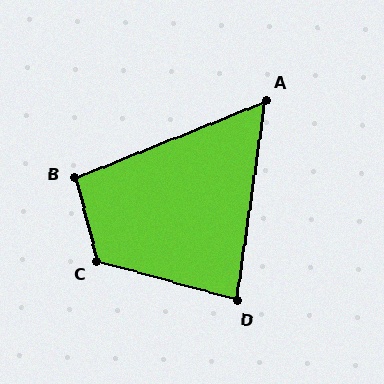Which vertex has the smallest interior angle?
A, at approximately 60 degrees.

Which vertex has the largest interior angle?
C, at approximately 120 degrees.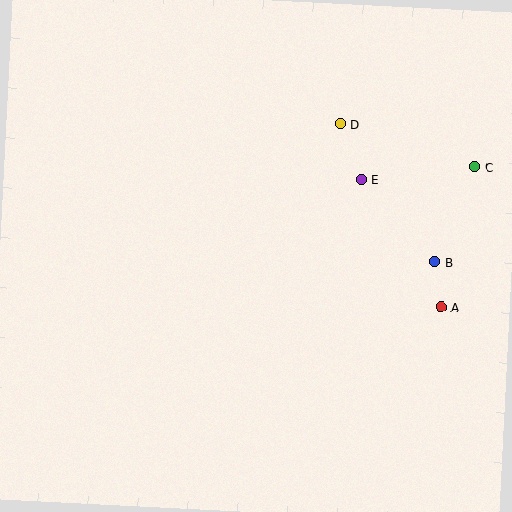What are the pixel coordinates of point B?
Point B is at (435, 262).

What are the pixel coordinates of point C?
Point C is at (474, 167).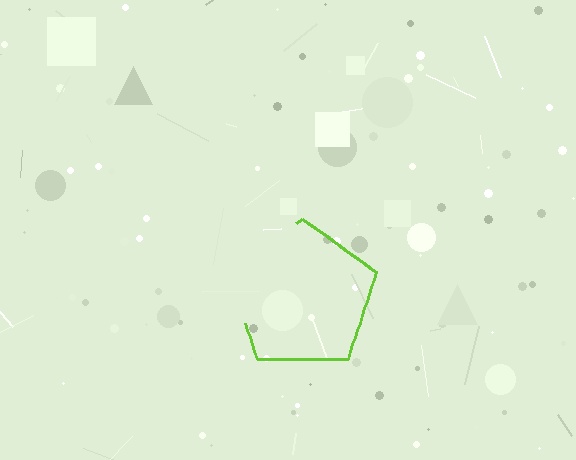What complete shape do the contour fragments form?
The contour fragments form a pentagon.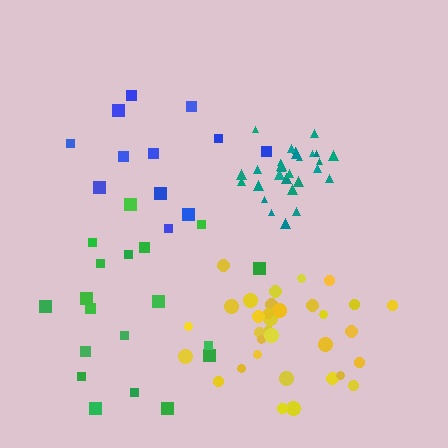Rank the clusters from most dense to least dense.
teal, yellow, green, blue.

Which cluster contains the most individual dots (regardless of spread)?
Yellow (33).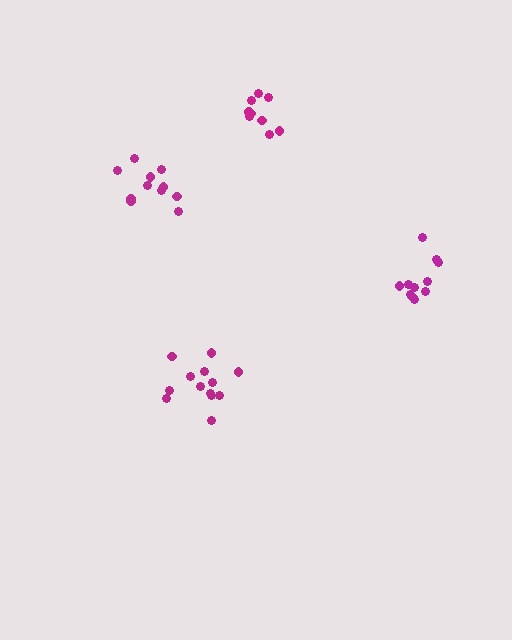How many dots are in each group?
Group 1: 9 dots, Group 2: 11 dots, Group 3: 11 dots, Group 4: 13 dots (44 total).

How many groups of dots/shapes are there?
There are 4 groups.